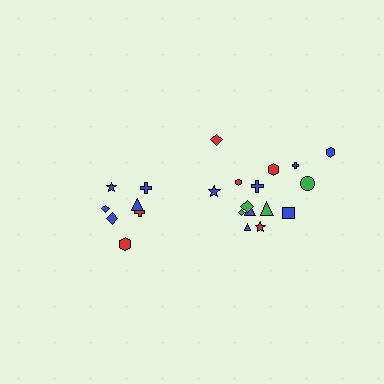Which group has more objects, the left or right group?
The right group.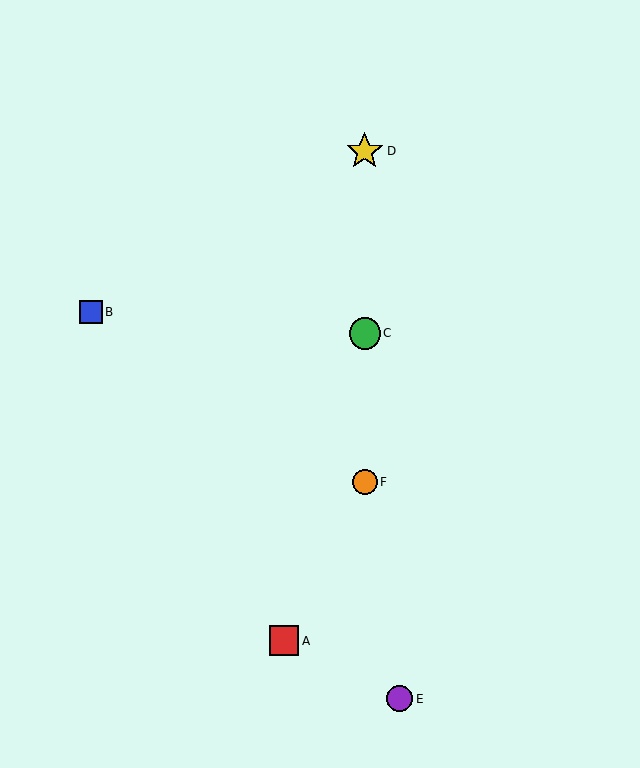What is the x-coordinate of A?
Object A is at x≈284.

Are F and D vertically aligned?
Yes, both are at x≈365.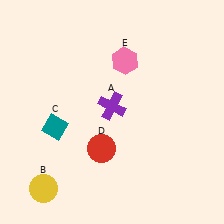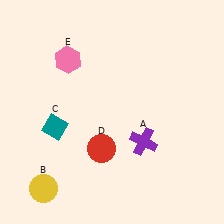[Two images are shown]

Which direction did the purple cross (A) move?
The purple cross (A) moved down.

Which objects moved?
The objects that moved are: the purple cross (A), the pink hexagon (E).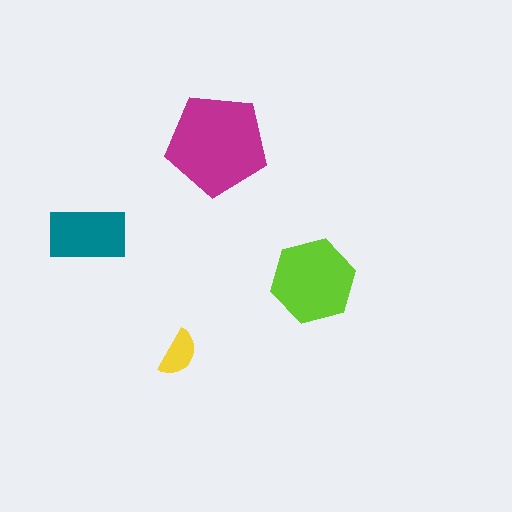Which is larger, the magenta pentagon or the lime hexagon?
The magenta pentagon.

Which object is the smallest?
The yellow semicircle.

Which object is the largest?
The magenta pentagon.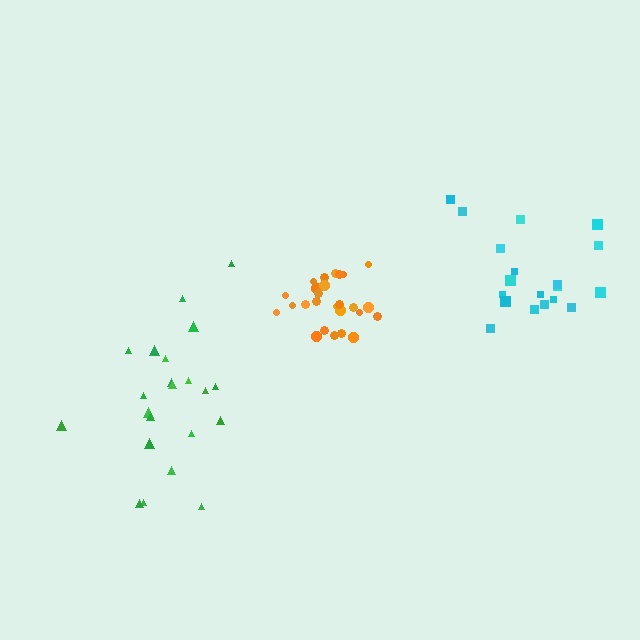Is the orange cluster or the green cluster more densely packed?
Orange.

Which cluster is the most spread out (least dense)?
Green.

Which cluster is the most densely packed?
Orange.